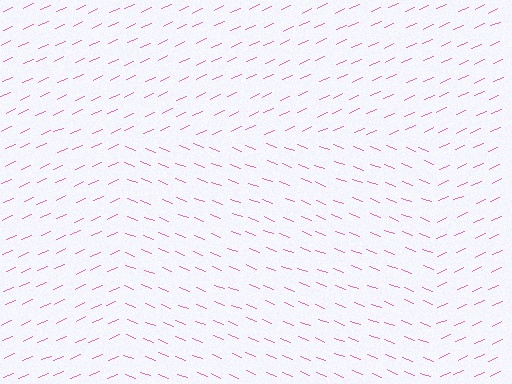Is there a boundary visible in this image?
Yes, there is a texture boundary formed by a change in line orientation.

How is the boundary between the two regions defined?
The boundary is defined purely by a change in line orientation (approximately 45 degrees difference). All lines are the same color and thickness.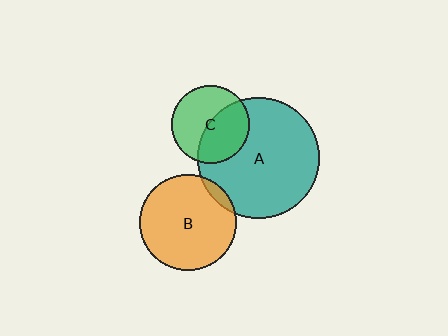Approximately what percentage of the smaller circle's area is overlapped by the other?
Approximately 5%.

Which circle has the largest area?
Circle A (teal).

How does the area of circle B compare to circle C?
Approximately 1.5 times.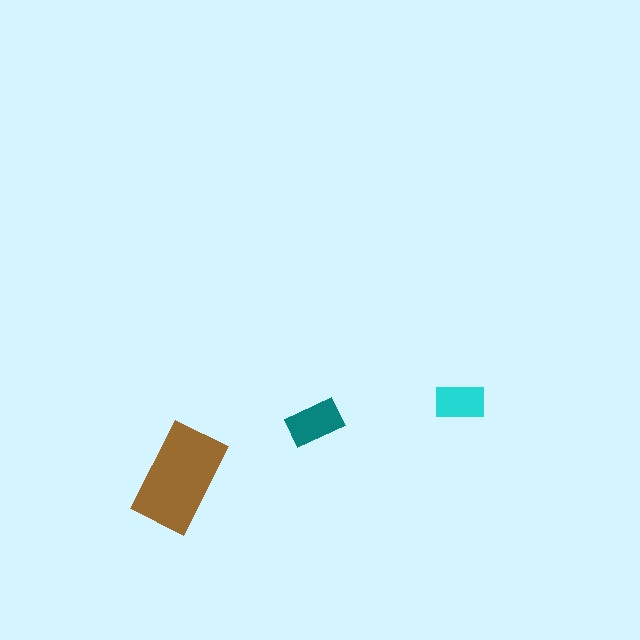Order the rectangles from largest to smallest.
the brown one, the teal one, the cyan one.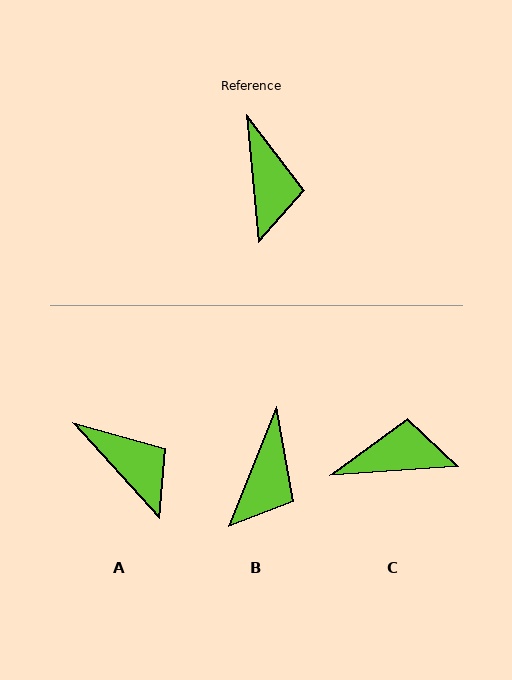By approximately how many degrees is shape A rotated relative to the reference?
Approximately 37 degrees counter-clockwise.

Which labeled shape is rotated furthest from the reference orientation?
C, about 89 degrees away.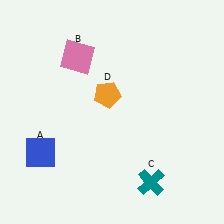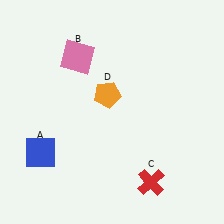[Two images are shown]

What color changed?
The cross (C) changed from teal in Image 1 to red in Image 2.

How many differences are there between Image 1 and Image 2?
There is 1 difference between the two images.